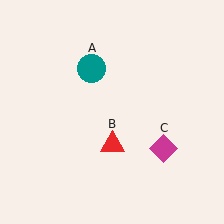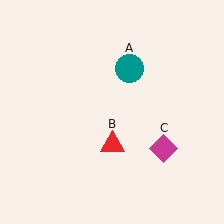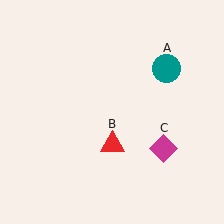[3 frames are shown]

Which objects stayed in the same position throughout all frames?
Red triangle (object B) and magenta diamond (object C) remained stationary.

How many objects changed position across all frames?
1 object changed position: teal circle (object A).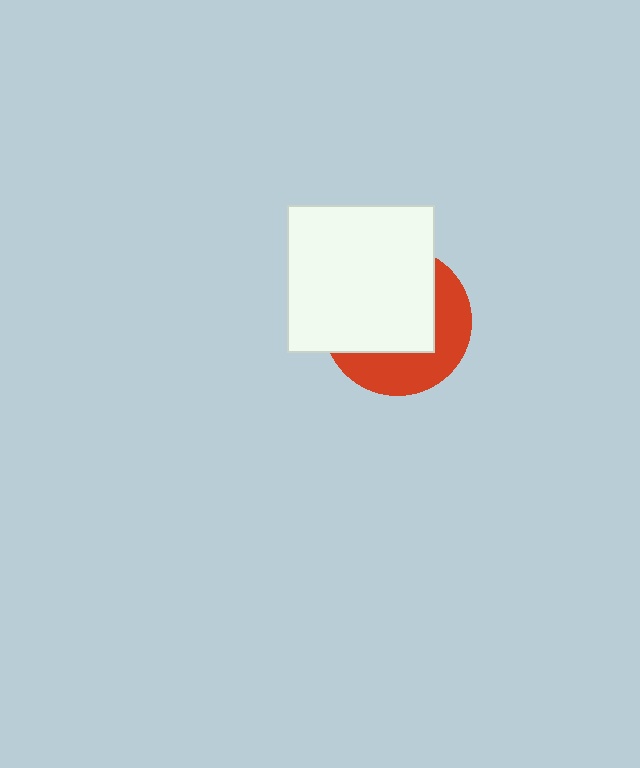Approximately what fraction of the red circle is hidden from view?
Roughly 61% of the red circle is hidden behind the white square.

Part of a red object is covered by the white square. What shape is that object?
It is a circle.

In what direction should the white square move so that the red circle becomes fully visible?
The white square should move toward the upper-left. That is the shortest direction to clear the overlap and leave the red circle fully visible.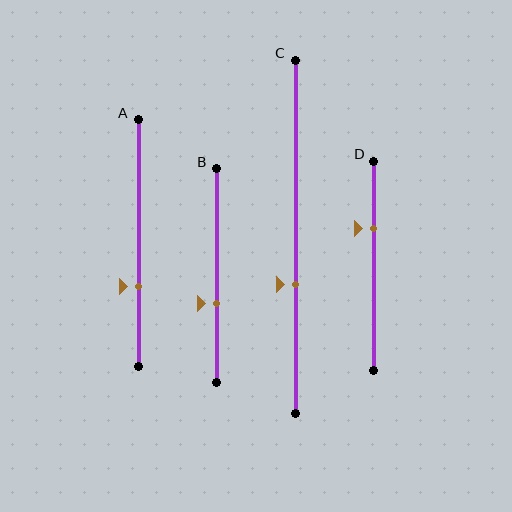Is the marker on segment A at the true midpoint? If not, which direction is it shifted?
No, the marker on segment A is shifted downward by about 18% of the segment length.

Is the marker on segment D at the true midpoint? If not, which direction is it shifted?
No, the marker on segment D is shifted upward by about 18% of the segment length.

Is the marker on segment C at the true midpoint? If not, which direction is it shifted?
No, the marker on segment C is shifted downward by about 13% of the segment length.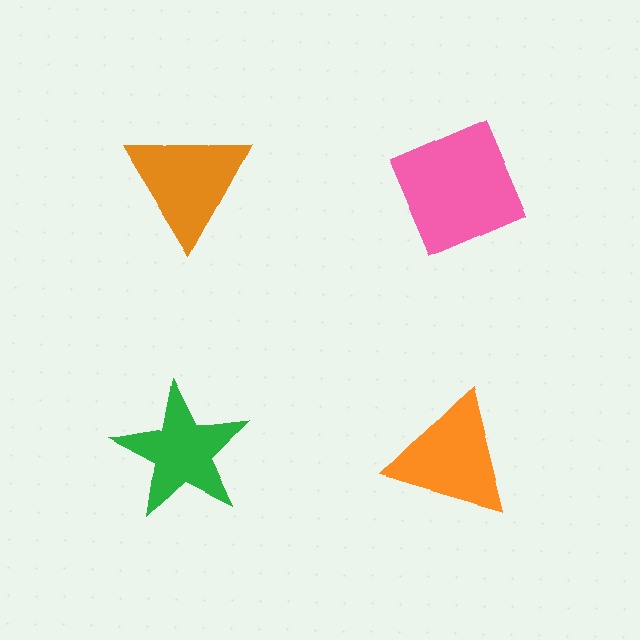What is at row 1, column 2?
A pink diamond.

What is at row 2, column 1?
A green star.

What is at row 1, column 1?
An orange triangle.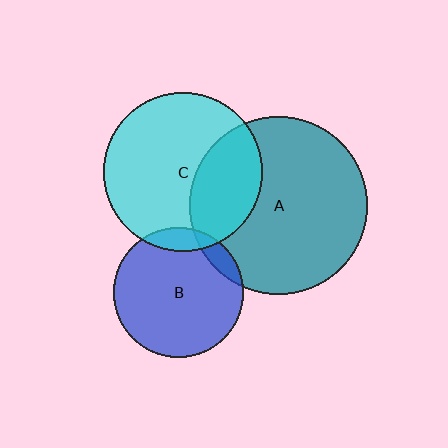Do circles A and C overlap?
Yes.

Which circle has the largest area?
Circle A (teal).